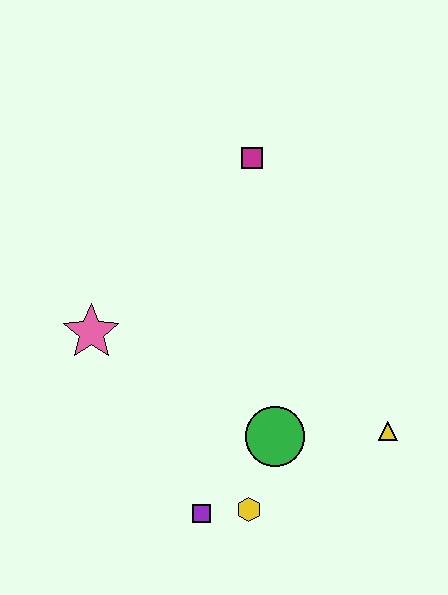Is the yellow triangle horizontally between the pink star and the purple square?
No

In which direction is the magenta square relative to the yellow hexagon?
The magenta square is above the yellow hexagon.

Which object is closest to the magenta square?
The pink star is closest to the magenta square.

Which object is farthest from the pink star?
The yellow triangle is farthest from the pink star.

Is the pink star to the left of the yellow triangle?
Yes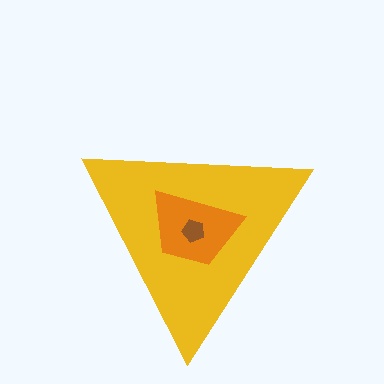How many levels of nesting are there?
3.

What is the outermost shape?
The yellow triangle.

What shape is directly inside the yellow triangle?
The orange trapezoid.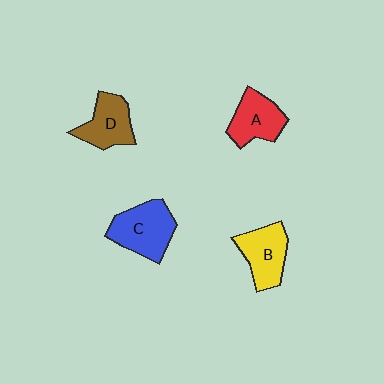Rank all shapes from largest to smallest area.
From largest to smallest: C (blue), B (yellow), A (red), D (brown).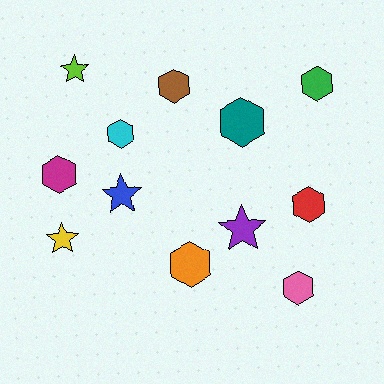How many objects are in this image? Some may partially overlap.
There are 12 objects.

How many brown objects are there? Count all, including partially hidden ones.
There is 1 brown object.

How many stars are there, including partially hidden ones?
There are 4 stars.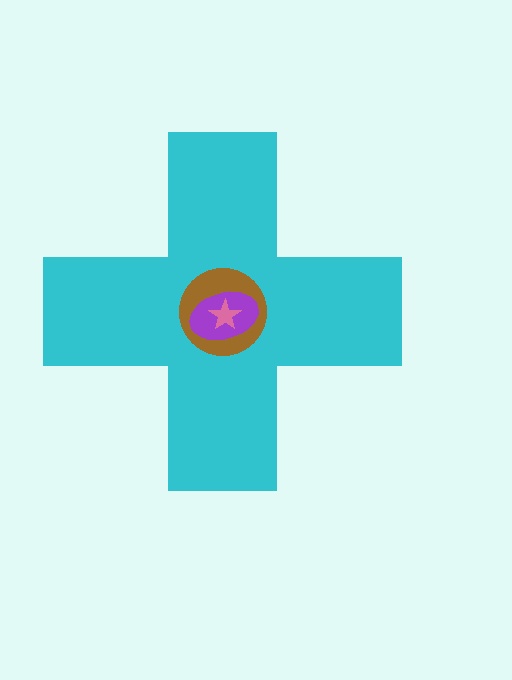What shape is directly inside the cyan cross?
The brown circle.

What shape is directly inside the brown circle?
The purple ellipse.